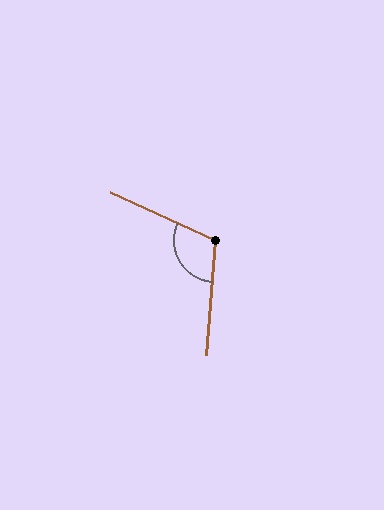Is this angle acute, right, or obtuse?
It is obtuse.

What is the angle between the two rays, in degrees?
Approximately 111 degrees.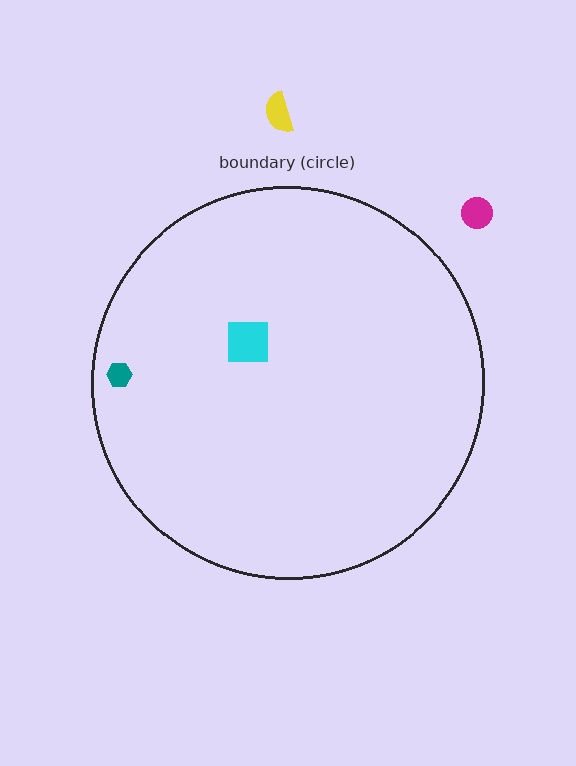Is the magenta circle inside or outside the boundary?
Outside.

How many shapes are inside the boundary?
2 inside, 2 outside.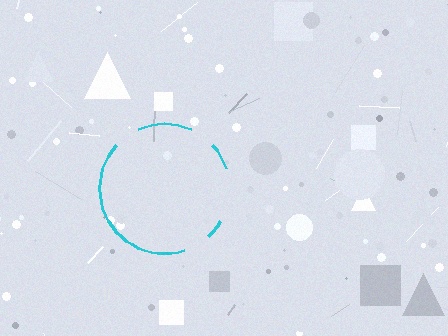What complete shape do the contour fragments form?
The contour fragments form a circle.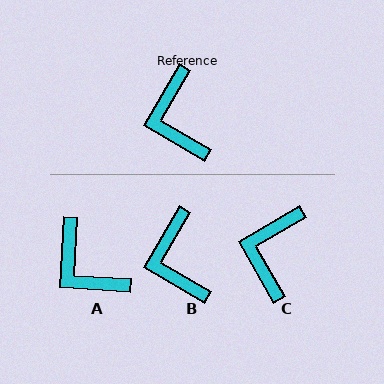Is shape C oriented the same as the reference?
No, it is off by about 30 degrees.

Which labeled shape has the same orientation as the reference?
B.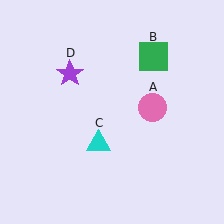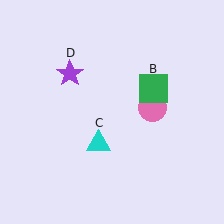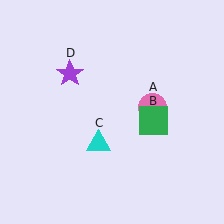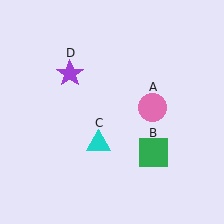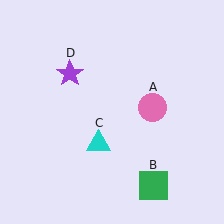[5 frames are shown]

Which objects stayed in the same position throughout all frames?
Pink circle (object A) and cyan triangle (object C) and purple star (object D) remained stationary.